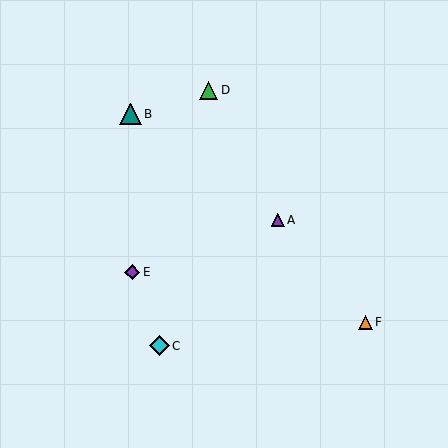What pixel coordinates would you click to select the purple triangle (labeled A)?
Click at (278, 220) to select the purple triangle A.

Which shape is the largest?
The teal triangle (labeled B) is the largest.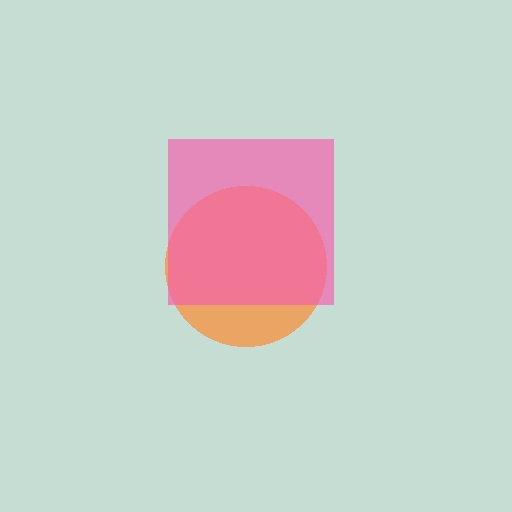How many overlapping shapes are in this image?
There are 2 overlapping shapes in the image.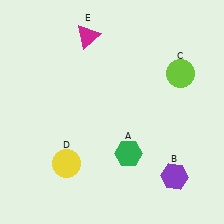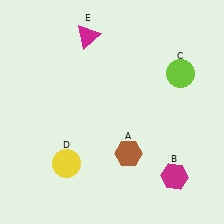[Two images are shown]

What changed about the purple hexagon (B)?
In Image 1, B is purple. In Image 2, it changed to magenta.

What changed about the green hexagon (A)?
In Image 1, A is green. In Image 2, it changed to brown.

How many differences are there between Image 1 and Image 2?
There are 2 differences between the two images.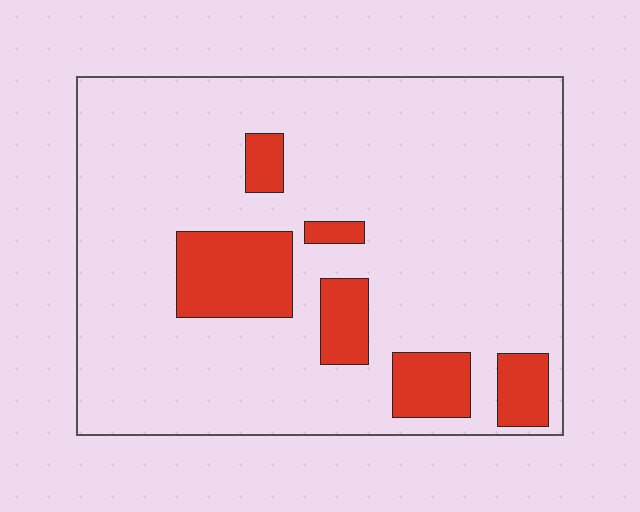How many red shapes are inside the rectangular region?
6.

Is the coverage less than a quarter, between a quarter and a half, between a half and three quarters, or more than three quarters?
Less than a quarter.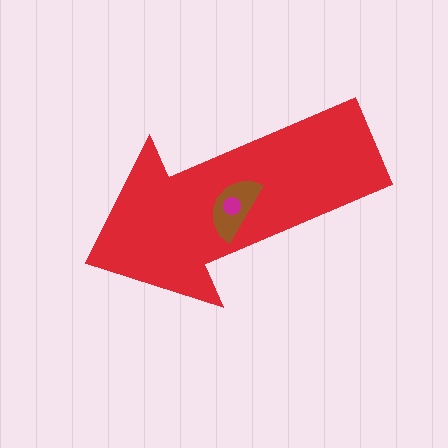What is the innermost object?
The magenta circle.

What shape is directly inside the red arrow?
The brown semicircle.